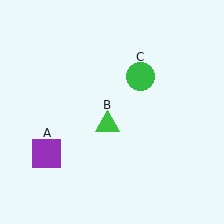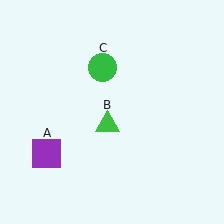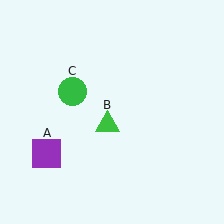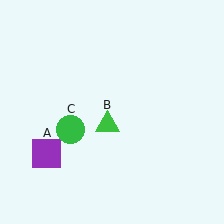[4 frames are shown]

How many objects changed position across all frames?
1 object changed position: green circle (object C).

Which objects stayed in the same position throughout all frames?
Purple square (object A) and green triangle (object B) remained stationary.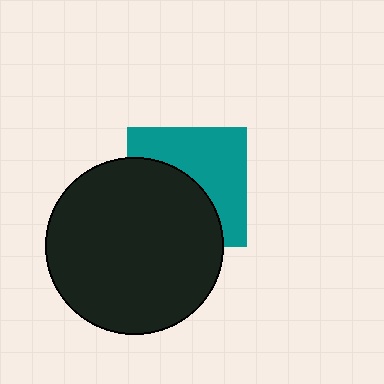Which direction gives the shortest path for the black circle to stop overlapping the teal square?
Moving toward the lower-left gives the shortest separation.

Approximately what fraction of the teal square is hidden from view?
Roughly 49% of the teal square is hidden behind the black circle.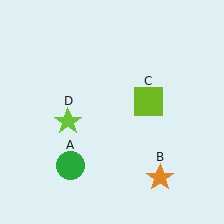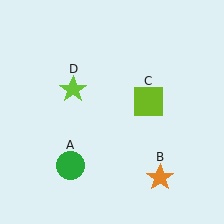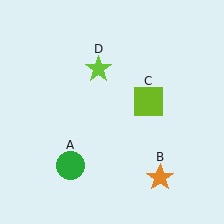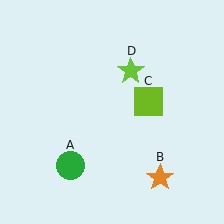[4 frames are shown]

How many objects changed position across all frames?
1 object changed position: lime star (object D).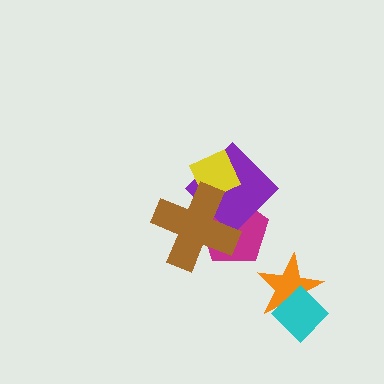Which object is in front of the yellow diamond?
The brown cross is in front of the yellow diamond.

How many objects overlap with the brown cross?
3 objects overlap with the brown cross.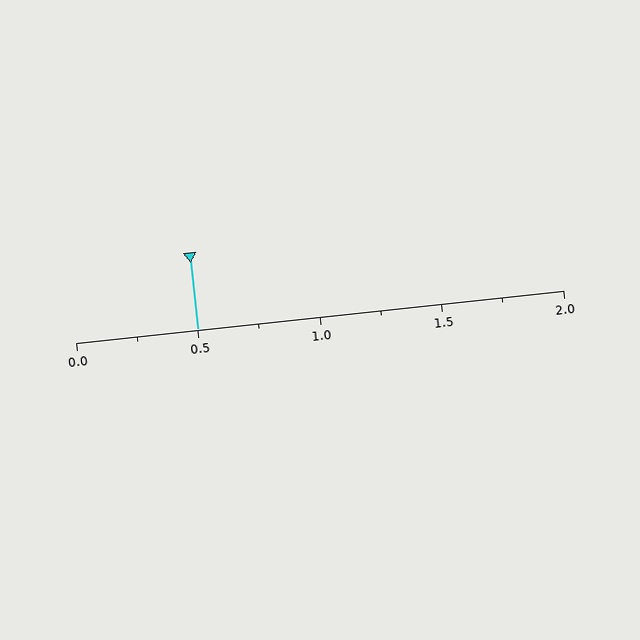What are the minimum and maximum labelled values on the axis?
The axis runs from 0.0 to 2.0.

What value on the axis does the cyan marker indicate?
The marker indicates approximately 0.5.